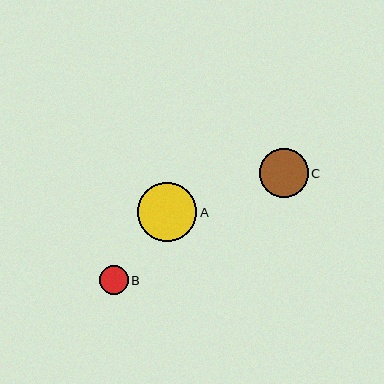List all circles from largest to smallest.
From largest to smallest: A, C, B.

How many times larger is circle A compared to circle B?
Circle A is approximately 2.1 times the size of circle B.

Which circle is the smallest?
Circle B is the smallest with a size of approximately 29 pixels.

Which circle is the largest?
Circle A is the largest with a size of approximately 60 pixels.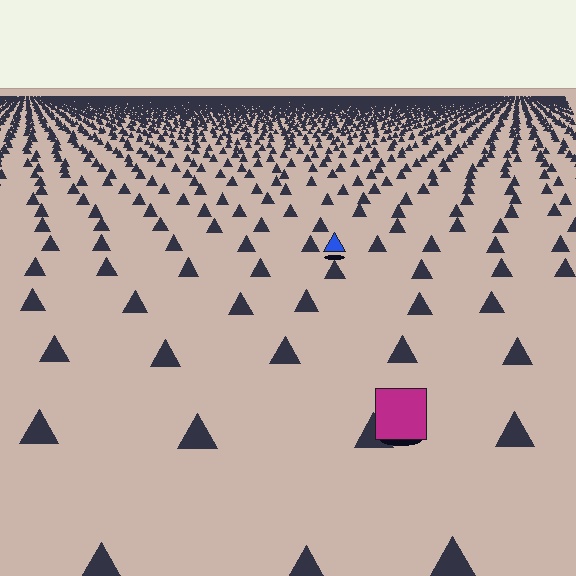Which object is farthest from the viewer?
The blue triangle is farthest from the viewer. It appears smaller and the ground texture around it is denser.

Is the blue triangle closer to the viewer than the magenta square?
No. The magenta square is closer — you can tell from the texture gradient: the ground texture is coarser near it.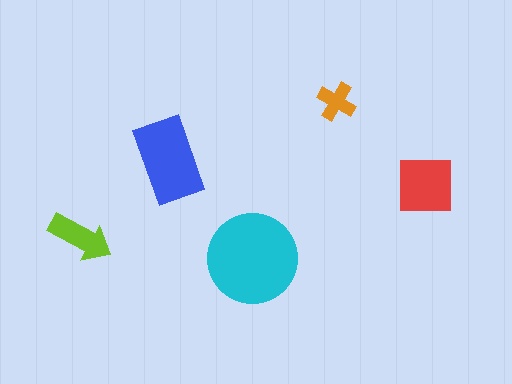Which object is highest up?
The orange cross is topmost.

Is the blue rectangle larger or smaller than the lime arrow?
Larger.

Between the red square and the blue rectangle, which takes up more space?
The blue rectangle.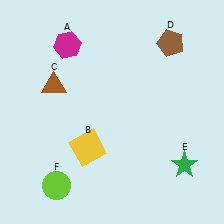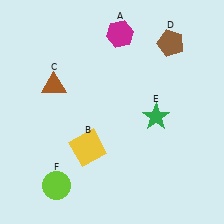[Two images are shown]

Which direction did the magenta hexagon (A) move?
The magenta hexagon (A) moved right.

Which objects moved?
The objects that moved are: the magenta hexagon (A), the green star (E).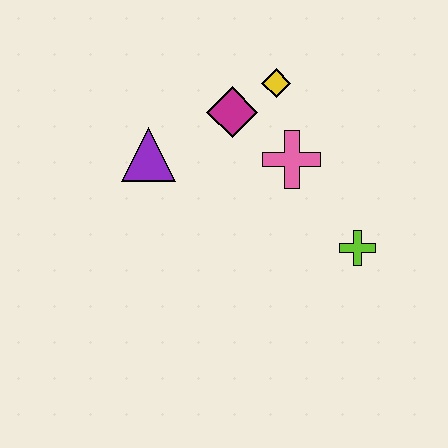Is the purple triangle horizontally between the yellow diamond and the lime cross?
No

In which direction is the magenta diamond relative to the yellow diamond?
The magenta diamond is to the left of the yellow diamond.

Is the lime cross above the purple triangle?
No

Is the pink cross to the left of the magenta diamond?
No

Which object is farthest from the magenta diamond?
The lime cross is farthest from the magenta diamond.